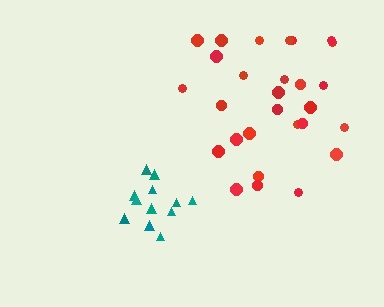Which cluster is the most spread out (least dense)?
Red.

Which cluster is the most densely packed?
Teal.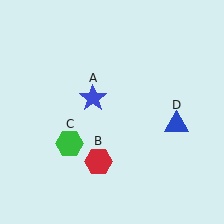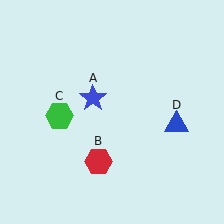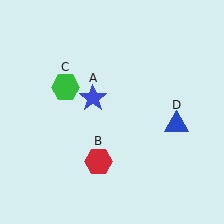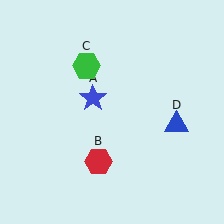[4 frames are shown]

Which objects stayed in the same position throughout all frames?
Blue star (object A) and red hexagon (object B) and blue triangle (object D) remained stationary.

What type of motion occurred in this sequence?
The green hexagon (object C) rotated clockwise around the center of the scene.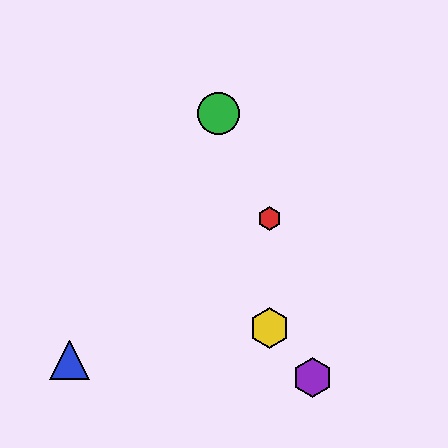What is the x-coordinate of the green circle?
The green circle is at x≈219.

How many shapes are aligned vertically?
2 shapes (the red hexagon, the yellow hexagon) are aligned vertically.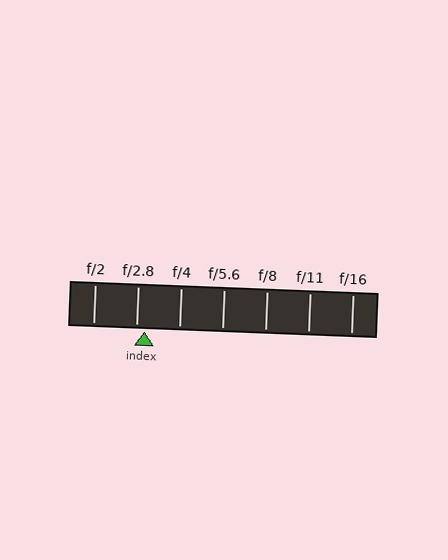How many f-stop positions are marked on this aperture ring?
There are 7 f-stop positions marked.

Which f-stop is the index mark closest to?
The index mark is closest to f/2.8.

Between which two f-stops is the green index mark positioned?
The index mark is between f/2.8 and f/4.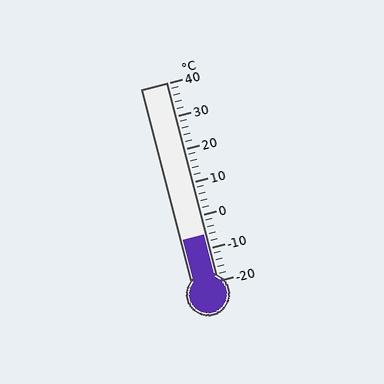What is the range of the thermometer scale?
The thermometer scale ranges from -20°C to 40°C.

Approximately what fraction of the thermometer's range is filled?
The thermometer is filled to approximately 25% of its range.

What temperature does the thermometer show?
The thermometer shows approximately -6°C.